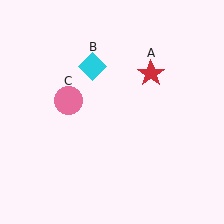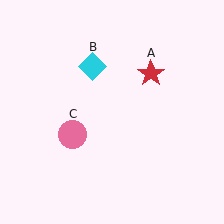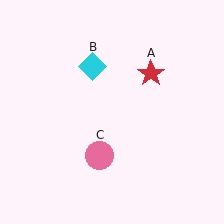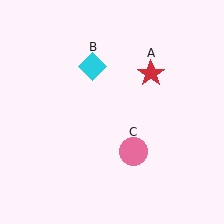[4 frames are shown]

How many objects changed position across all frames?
1 object changed position: pink circle (object C).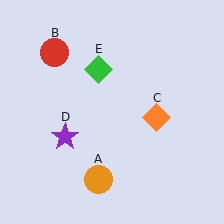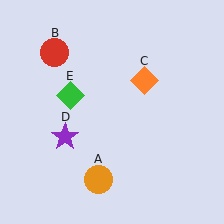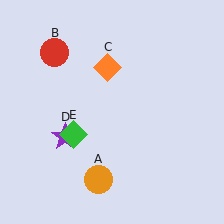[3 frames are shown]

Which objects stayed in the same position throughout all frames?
Orange circle (object A) and red circle (object B) and purple star (object D) remained stationary.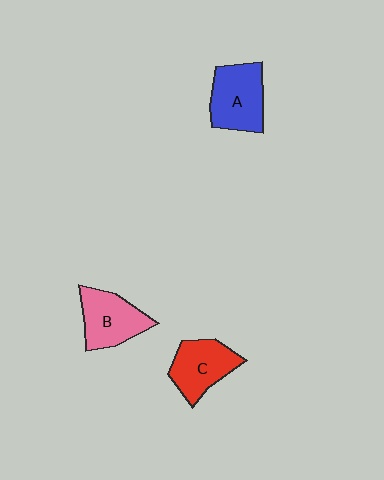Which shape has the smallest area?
Shape C (red).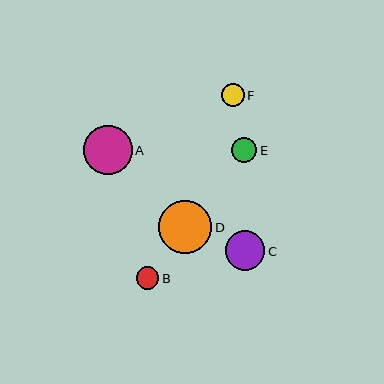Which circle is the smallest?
Circle B is the smallest with a size of approximately 23 pixels.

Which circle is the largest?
Circle D is the largest with a size of approximately 53 pixels.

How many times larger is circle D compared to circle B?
Circle D is approximately 2.3 times the size of circle B.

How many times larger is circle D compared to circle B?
Circle D is approximately 2.3 times the size of circle B.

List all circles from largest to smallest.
From largest to smallest: D, A, C, E, F, B.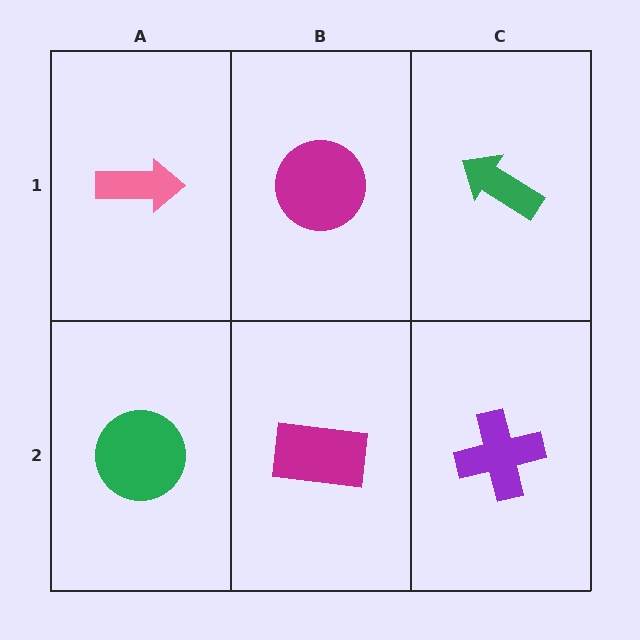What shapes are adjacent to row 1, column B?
A magenta rectangle (row 2, column B), a pink arrow (row 1, column A), a green arrow (row 1, column C).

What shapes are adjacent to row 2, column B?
A magenta circle (row 1, column B), a green circle (row 2, column A), a purple cross (row 2, column C).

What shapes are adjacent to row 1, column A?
A green circle (row 2, column A), a magenta circle (row 1, column B).